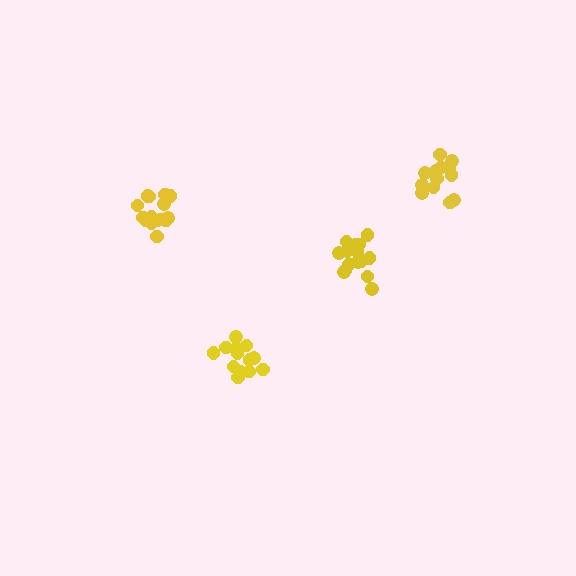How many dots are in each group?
Group 1: 13 dots, Group 2: 13 dots, Group 3: 15 dots, Group 4: 17 dots (58 total).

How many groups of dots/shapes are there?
There are 4 groups.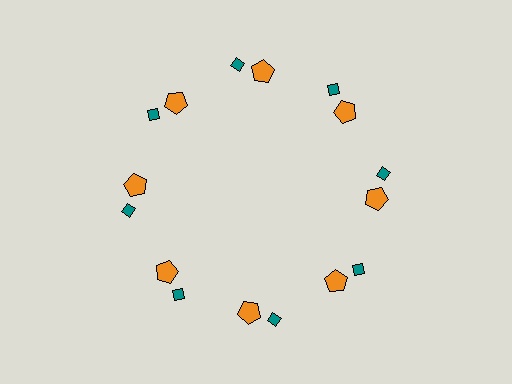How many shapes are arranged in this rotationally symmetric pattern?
There are 16 shapes, arranged in 8 groups of 2.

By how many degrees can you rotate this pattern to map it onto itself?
The pattern maps onto itself every 45 degrees of rotation.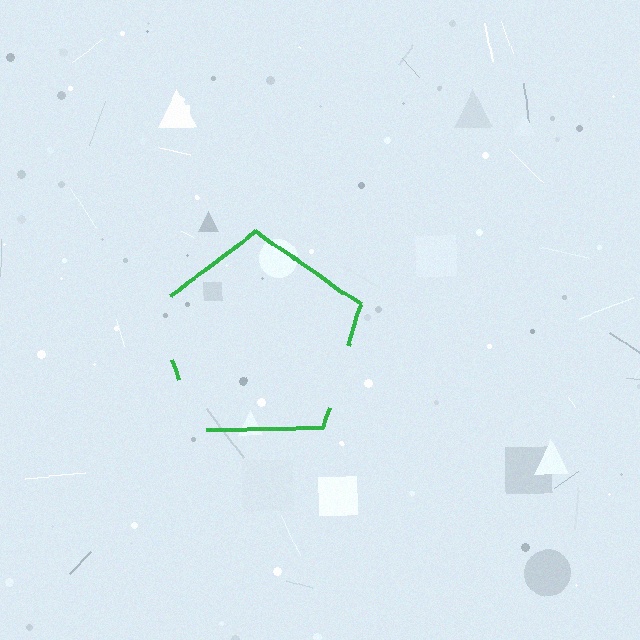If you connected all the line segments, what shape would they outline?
They would outline a pentagon.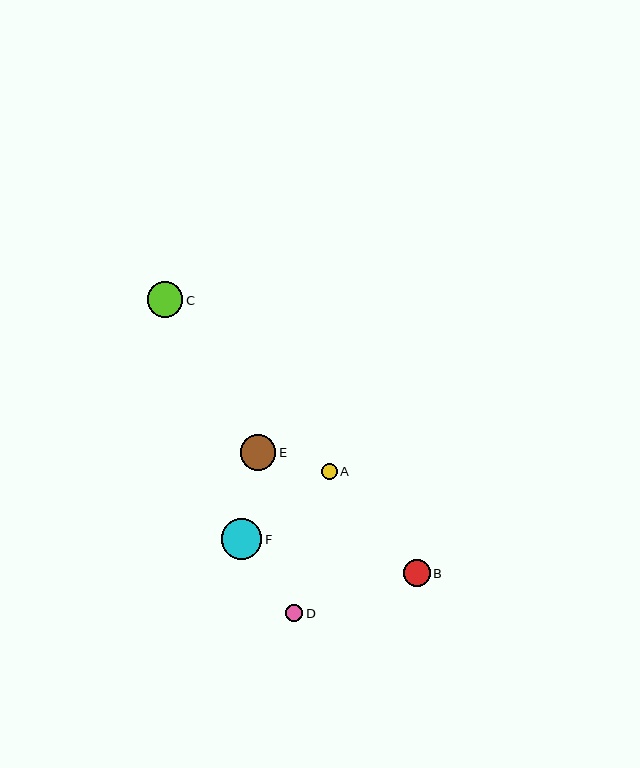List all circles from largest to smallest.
From largest to smallest: F, E, C, B, D, A.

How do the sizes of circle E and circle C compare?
Circle E and circle C are approximately the same size.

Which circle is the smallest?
Circle A is the smallest with a size of approximately 16 pixels.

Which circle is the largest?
Circle F is the largest with a size of approximately 40 pixels.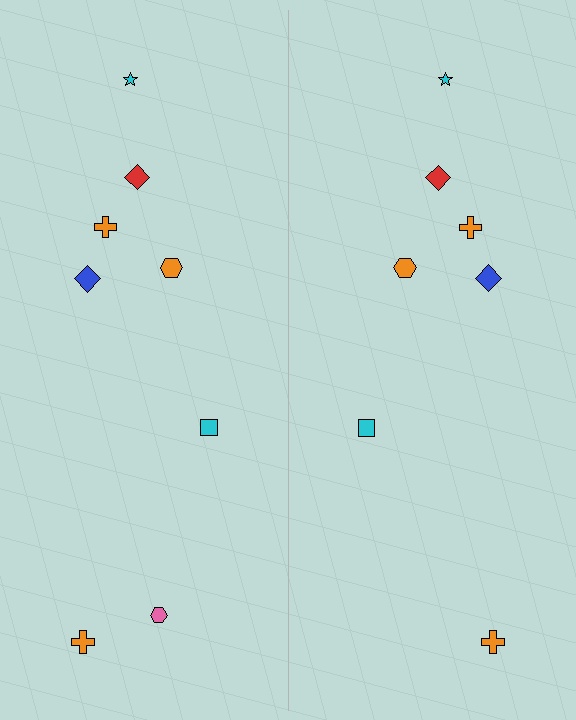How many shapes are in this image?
There are 15 shapes in this image.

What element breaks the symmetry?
A pink hexagon is missing from the right side.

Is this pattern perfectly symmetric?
No, the pattern is not perfectly symmetric. A pink hexagon is missing from the right side.